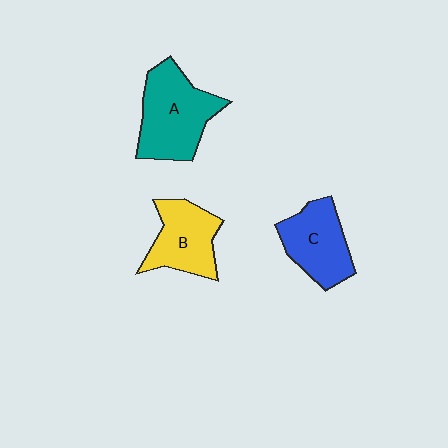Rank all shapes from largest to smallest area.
From largest to smallest: A (teal), C (blue), B (yellow).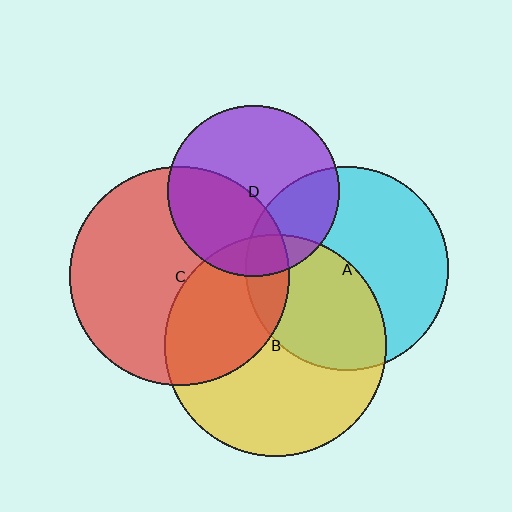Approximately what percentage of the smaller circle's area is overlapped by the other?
Approximately 35%.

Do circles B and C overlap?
Yes.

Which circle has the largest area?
Circle B (yellow).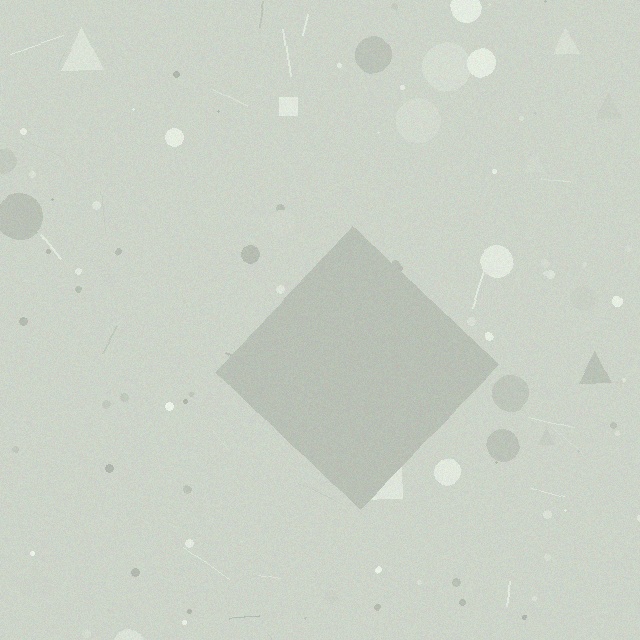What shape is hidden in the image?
A diamond is hidden in the image.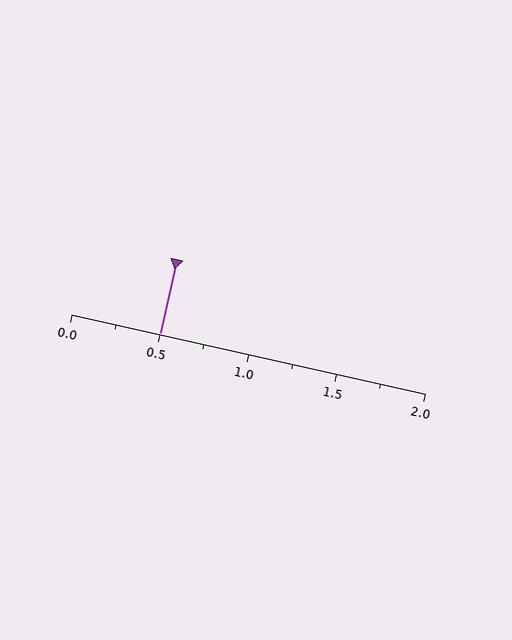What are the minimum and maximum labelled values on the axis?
The axis runs from 0.0 to 2.0.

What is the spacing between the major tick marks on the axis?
The major ticks are spaced 0.5 apart.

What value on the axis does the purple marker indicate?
The marker indicates approximately 0.5.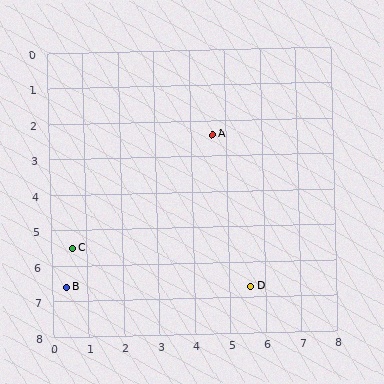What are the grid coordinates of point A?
Point A is at approximately (4.6, 2.4).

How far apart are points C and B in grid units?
Points C and B are about 1.1 grid units apart.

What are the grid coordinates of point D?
Point D is at approximately (5.6, 6.7).